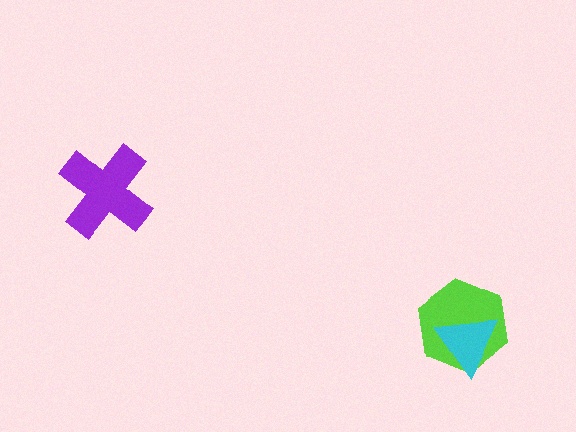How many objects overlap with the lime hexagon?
1 object overlaps with the lime hexagon.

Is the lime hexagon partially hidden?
Yes, it is partially covered by another shape.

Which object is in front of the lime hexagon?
The cyan triangle is in front of the lime hexagon.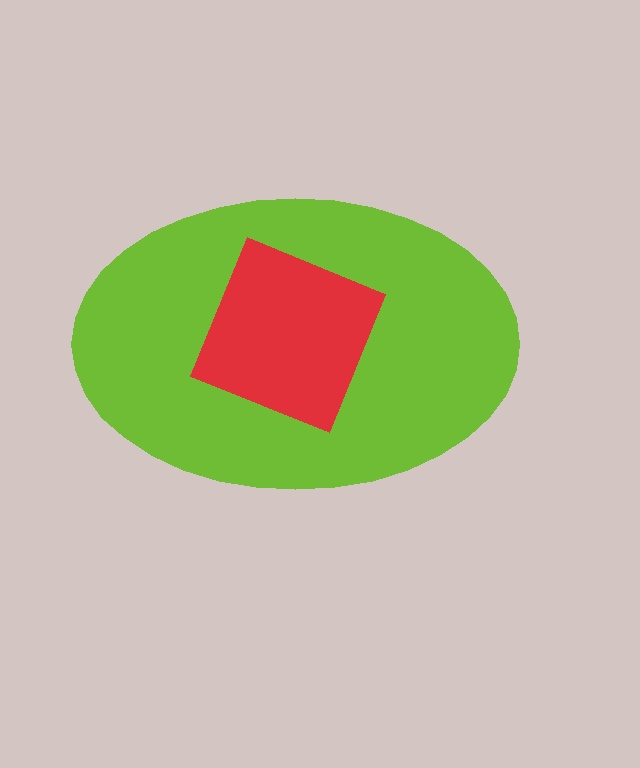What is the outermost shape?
The lime ellipse.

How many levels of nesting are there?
2.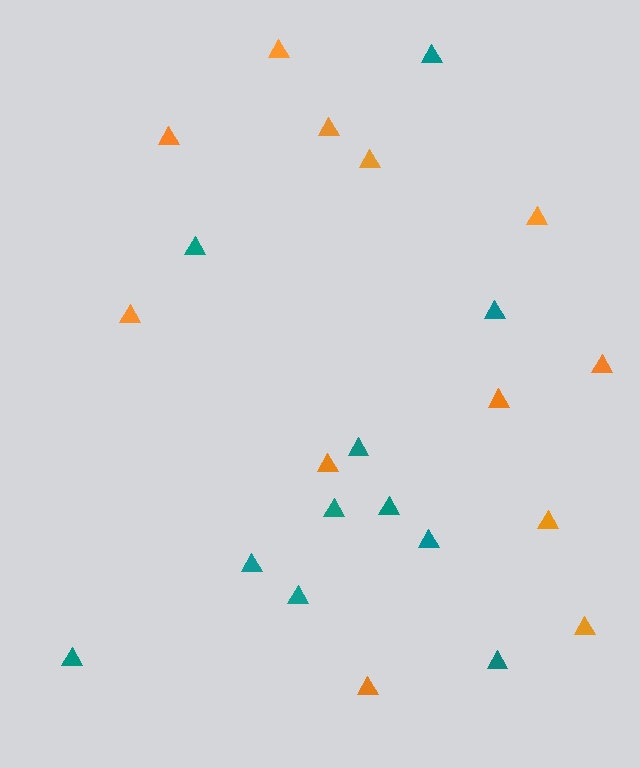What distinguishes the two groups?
There are 2 groups: one group of teal triangles (11) and one group of orange triangles (12).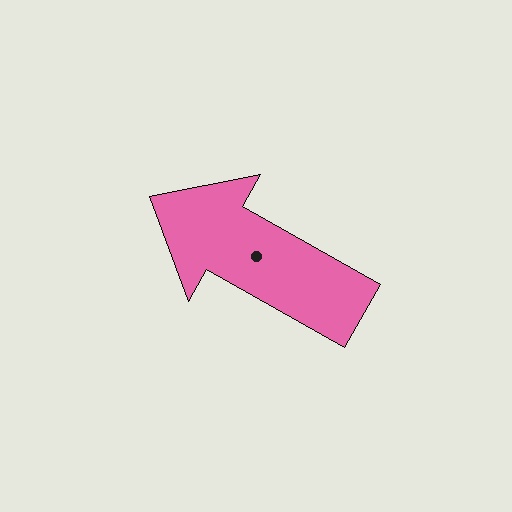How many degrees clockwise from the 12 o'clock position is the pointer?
Approximately 299 degrees.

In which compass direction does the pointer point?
Northwest.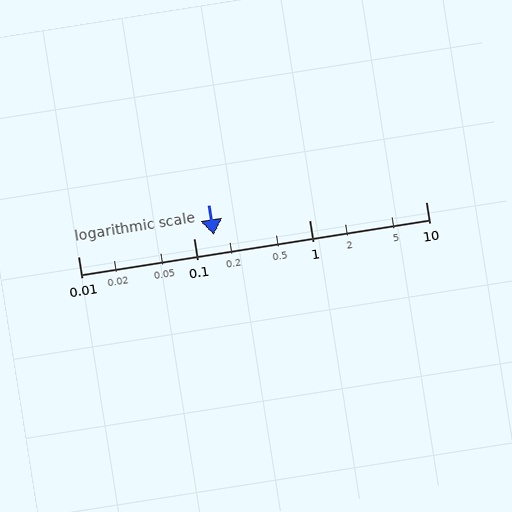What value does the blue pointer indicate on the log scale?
The pointer indicates approximately 0.15.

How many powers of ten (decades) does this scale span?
The scale spans 3 decades, from 0.01 to 10.